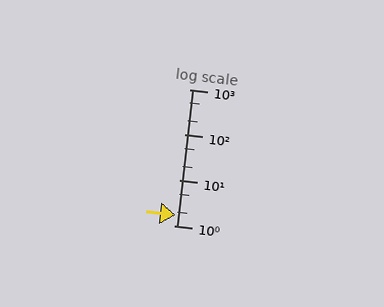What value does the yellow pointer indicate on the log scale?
The pointer indicates approximately 1.7.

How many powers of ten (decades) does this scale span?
The scale spans 3 decades, from 1 to 1000.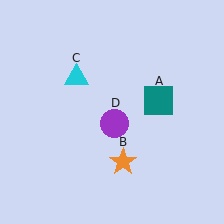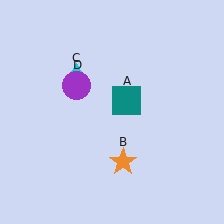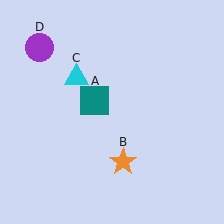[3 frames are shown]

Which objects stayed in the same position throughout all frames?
Orange star (object B) and cyan triangle (object C) remained stationary.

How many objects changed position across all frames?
2 objects changed position: teal square (object A), purple circle (object D).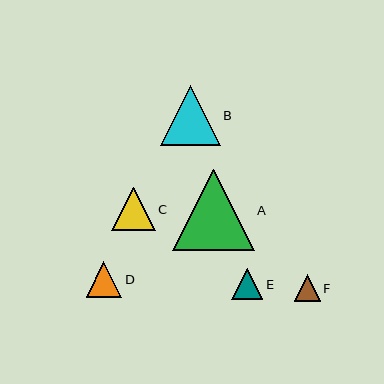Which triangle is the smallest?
Triangle F is the smallest with a size of approximately 26 pixels.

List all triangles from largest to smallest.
From largest to smallest: A, B, C, D, E, F.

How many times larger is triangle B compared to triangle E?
Triangle B is approximately 1.9 times the size of triangle E.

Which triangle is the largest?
Triangle A is the largest with a size of approximately 81 pixels.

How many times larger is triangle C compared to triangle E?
Triangle C is approximately 1.4 times the size of triangle E.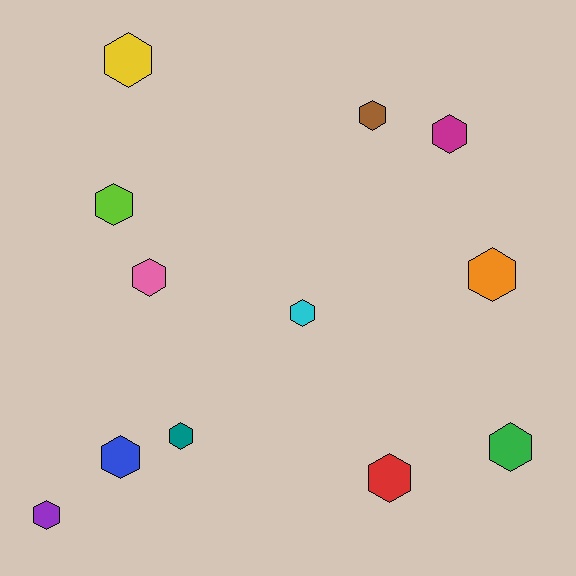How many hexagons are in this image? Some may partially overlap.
There are 12 hexagons.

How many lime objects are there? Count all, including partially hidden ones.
There is 1 lime object.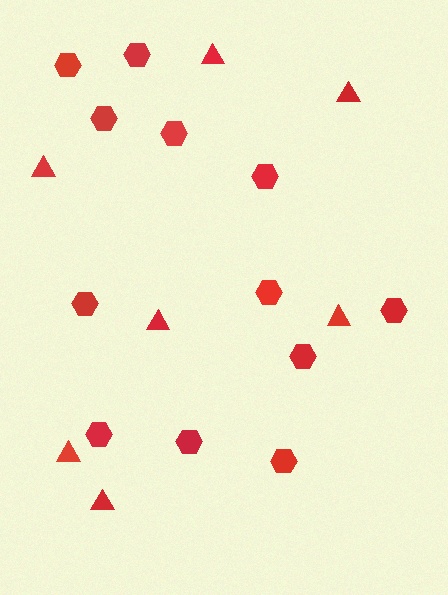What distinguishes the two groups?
There are 2 groups: one group of triangles (7) and one group of hexagons (12).